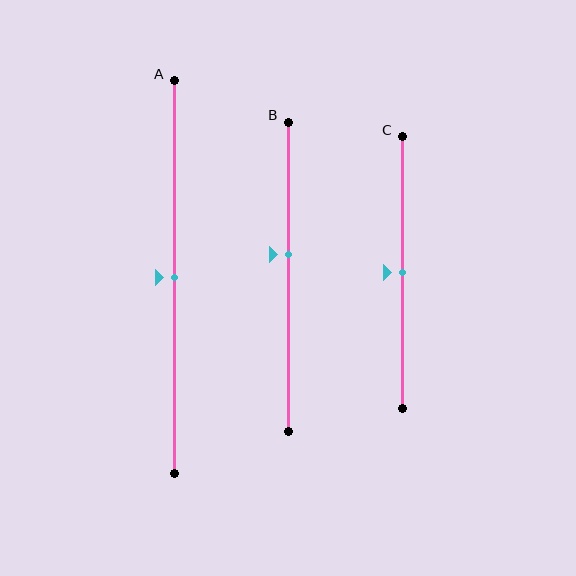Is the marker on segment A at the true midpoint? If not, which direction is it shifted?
Yes, the marker on segment A is at the true midpoint.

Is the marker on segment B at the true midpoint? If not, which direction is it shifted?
No, the marker on segment B is shifted upward by about 7% of the segment length.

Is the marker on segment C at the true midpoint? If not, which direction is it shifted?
Yes, the marker on segment C is at the true midpoint.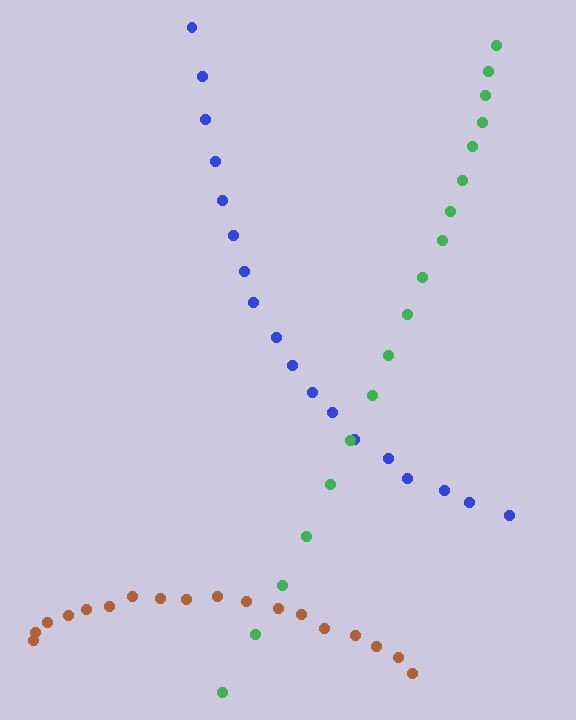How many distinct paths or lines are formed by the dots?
There are 3 distinct paths.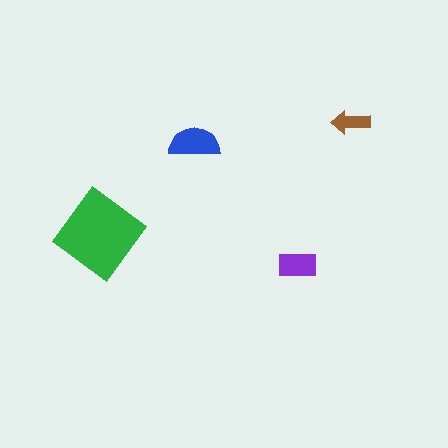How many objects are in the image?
There are 4 objects in the image.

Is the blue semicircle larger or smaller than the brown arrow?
Larger.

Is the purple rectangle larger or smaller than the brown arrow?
Larger.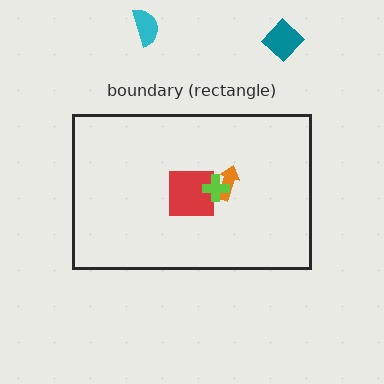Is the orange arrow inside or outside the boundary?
Inside.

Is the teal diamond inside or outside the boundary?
Outside.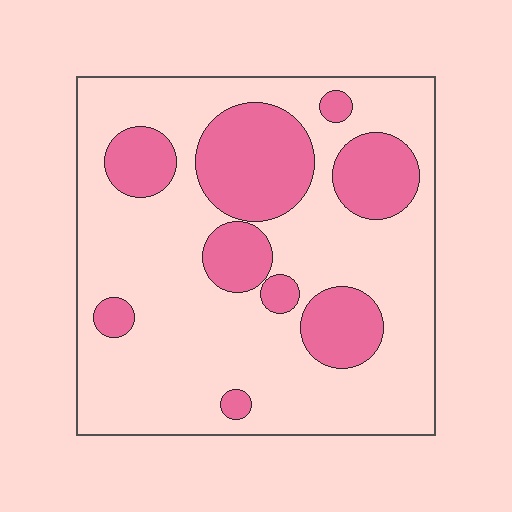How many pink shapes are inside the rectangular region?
9.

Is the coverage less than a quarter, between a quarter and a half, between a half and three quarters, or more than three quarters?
Between a quarter and a half.